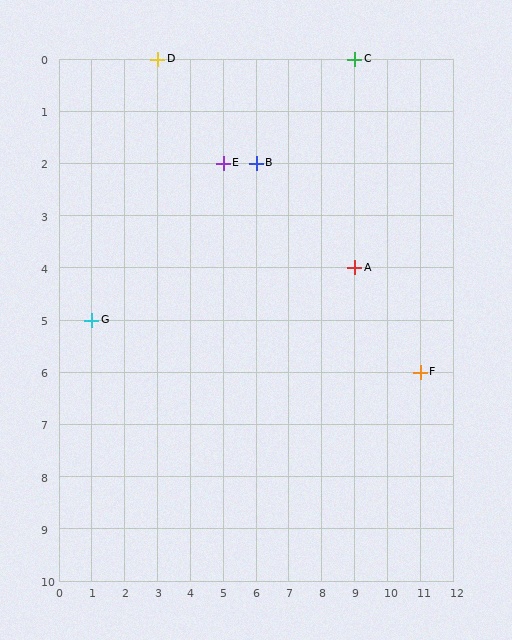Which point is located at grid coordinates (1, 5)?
Point G is at (1, 5).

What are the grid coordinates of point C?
Point C is at grid coordinates (9, 0).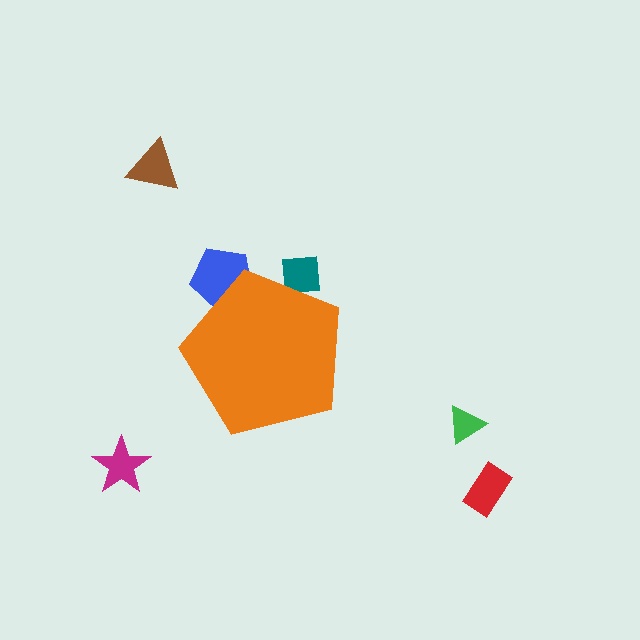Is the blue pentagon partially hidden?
Yes, the blue pentagon is partially hidden behind the orange pentagon.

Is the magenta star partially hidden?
No, the magenta star is fully visible.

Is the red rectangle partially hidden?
No, the red rectangle is fully visible.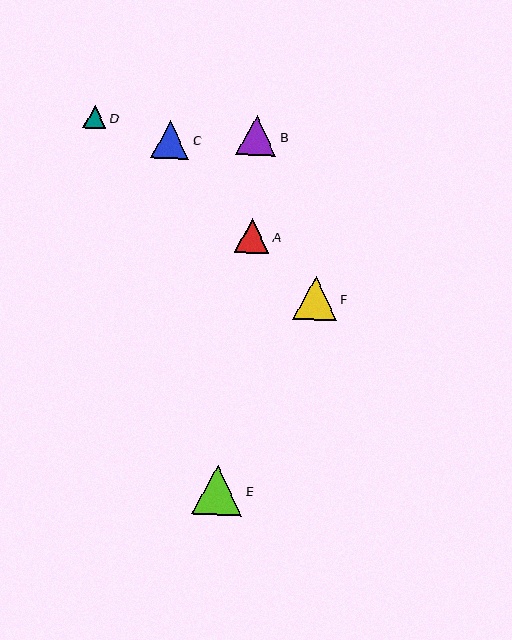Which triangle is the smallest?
Triangle D is the smallest with a size of approximately 23 pixels.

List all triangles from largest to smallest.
From largest to smallest: E, F, B, C, A, D.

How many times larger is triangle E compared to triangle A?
Triangle E is approximately 1.4 times the size of triangle A.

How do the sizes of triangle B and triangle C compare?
Triangle B and triangle C are approximately the same size.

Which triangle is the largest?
Triangle E is the largest with a size of approximately 50 pixels.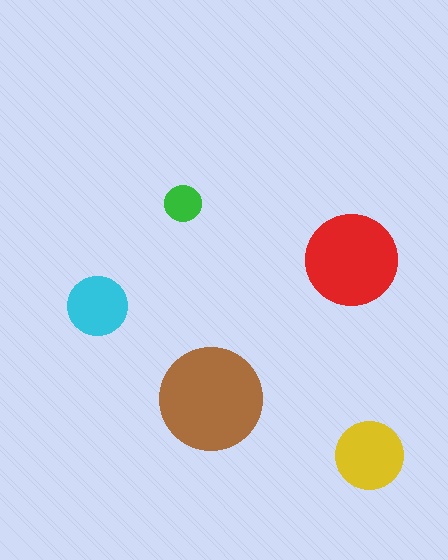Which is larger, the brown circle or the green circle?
The brown one.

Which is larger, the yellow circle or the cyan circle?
The yellow one.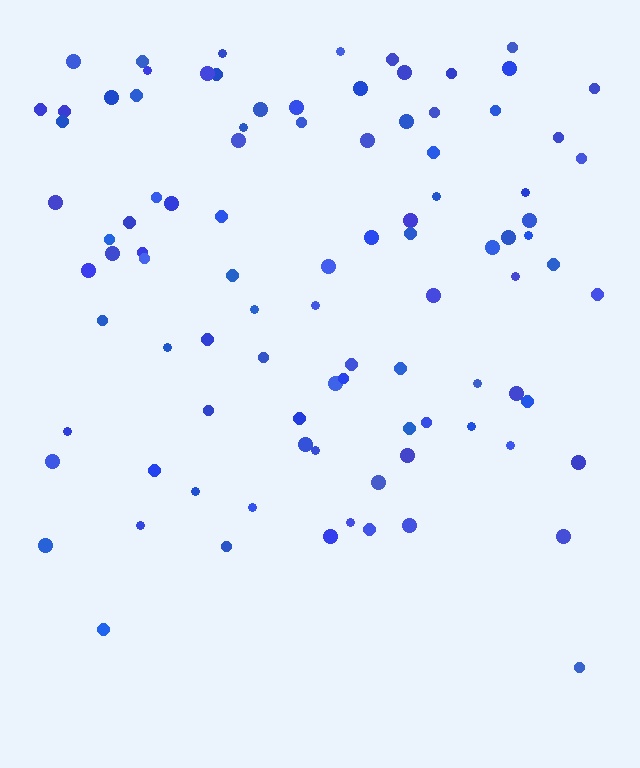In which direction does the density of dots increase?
From bottom to top, with the top side densest.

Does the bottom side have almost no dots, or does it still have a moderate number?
Still a moderate number, just noticeably fewer than the top.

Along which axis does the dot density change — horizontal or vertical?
Vertical.